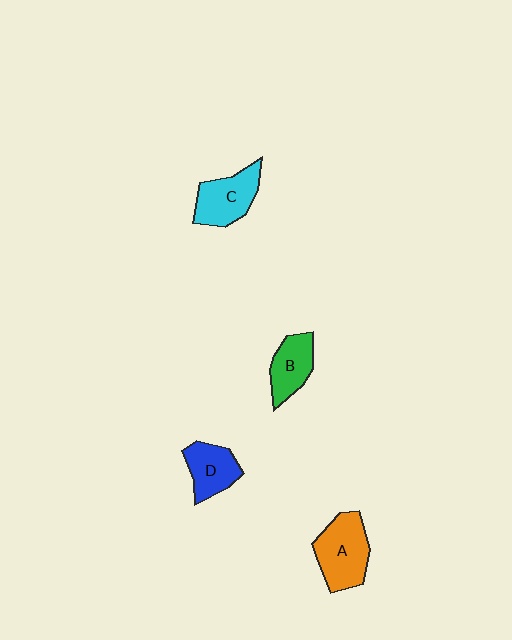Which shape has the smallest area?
Shape B (green).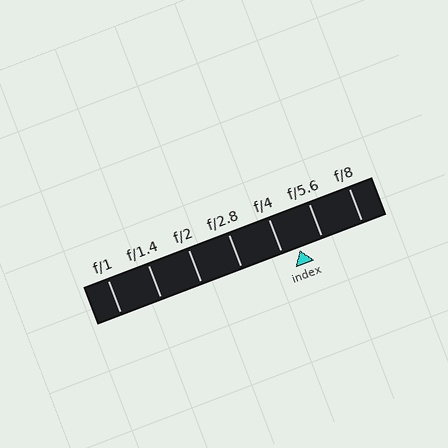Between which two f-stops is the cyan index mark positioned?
The index mark is between f/4 and f/5.6.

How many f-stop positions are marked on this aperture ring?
There are 7 f-stop positions marked.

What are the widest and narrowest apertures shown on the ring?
The widest aperture shown is f/1 and the narrowest is f/8.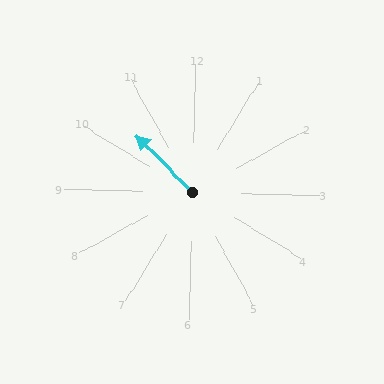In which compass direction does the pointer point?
Northwest.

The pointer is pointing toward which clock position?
Roughly 10 o'clock.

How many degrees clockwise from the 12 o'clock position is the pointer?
Approximately 314 degrees.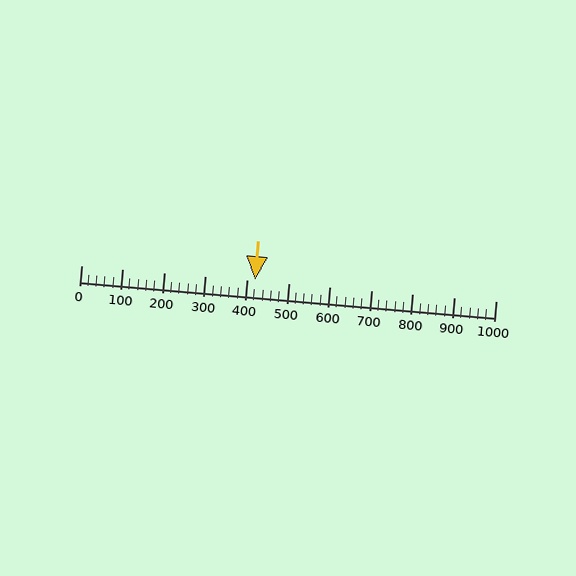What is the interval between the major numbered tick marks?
The major tick marks are spaced 100 units apart.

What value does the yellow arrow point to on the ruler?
The yellow arrow points to approximately 420.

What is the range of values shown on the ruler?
The ruler shows values from 0 to 1000.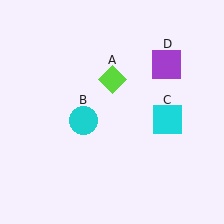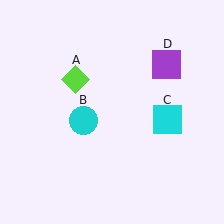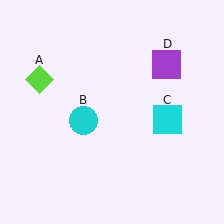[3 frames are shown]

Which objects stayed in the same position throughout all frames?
Cyan circle (object B) and cyan square (object C) and purple square (object D) remained stationary.